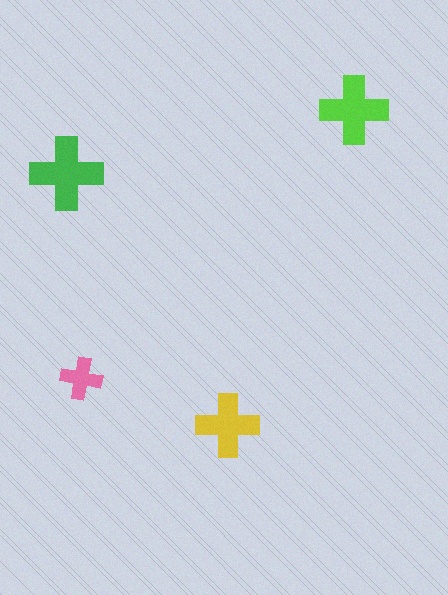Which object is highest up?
The lime cross is topmost.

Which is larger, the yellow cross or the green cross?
The green one.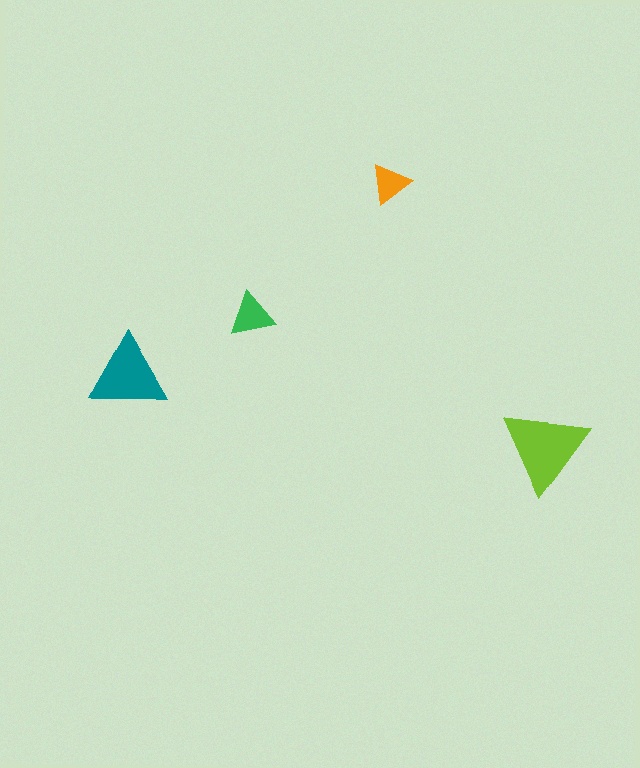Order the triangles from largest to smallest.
the lime one, the teal one, the green one, the orange one.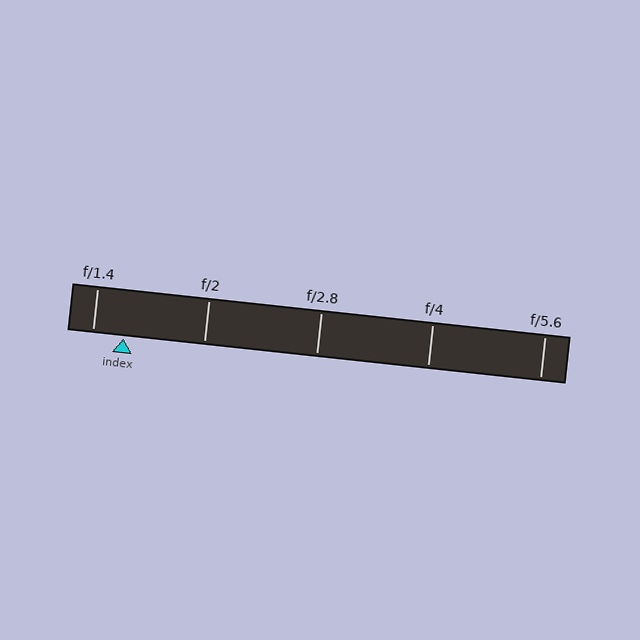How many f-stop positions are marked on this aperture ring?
There are 5 f-stop positions marked.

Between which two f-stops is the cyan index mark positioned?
The index mark is between f/1.4 and f/2.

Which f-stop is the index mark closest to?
The index mark is closest to f/1.4.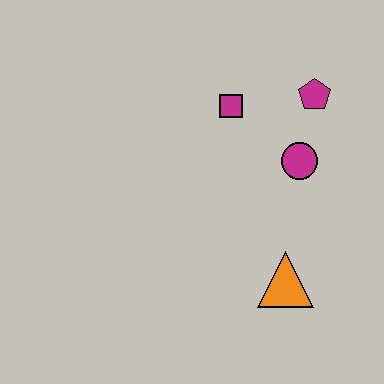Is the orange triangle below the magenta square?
Yes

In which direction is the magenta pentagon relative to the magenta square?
The magenta pentagon is to the right of the magenta square.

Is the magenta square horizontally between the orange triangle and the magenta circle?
No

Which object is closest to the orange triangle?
The magenta circle is closest to the orange triangle.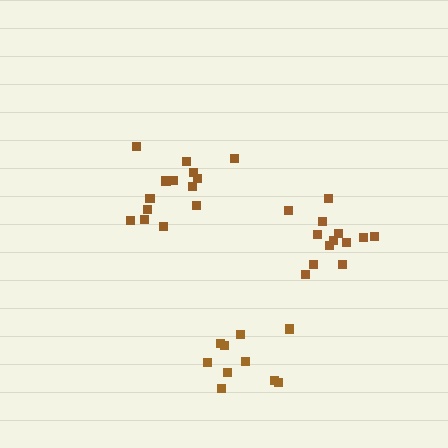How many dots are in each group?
Group 1: 10 dots, Group 2: 13 dots, Group 3: 14 dots (37 total).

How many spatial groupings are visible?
There are 3 spatial groupings.